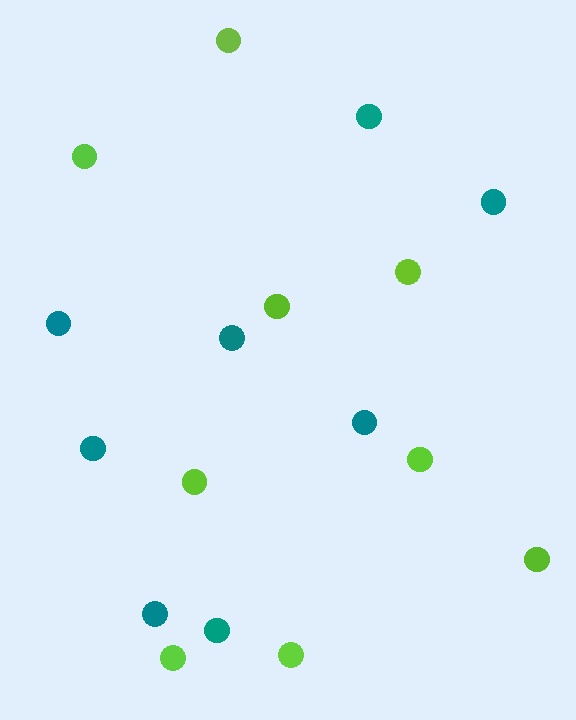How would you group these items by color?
There are 2 groups: one group of lime circles (9) and one group of teal circles (8).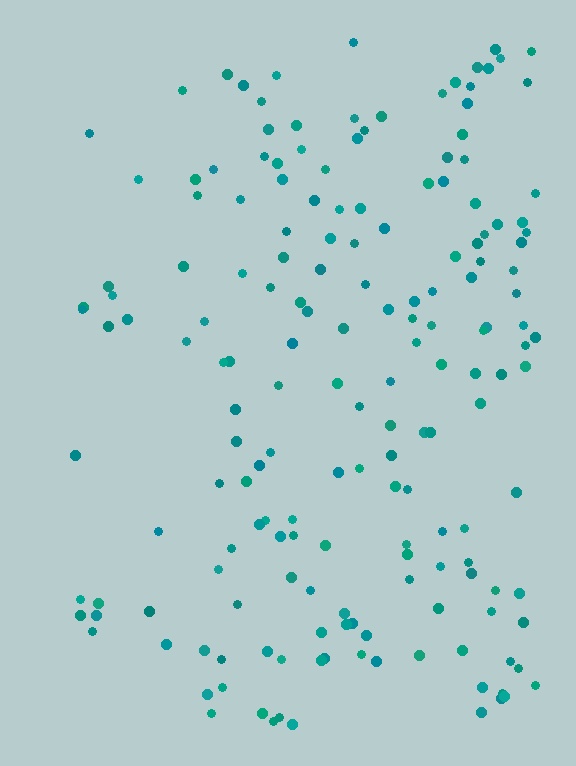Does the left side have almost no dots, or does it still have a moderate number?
Still a moderate number, just noticeably fewer than the right.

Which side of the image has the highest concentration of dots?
The right.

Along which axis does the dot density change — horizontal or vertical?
Horizontal.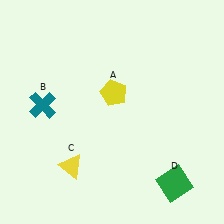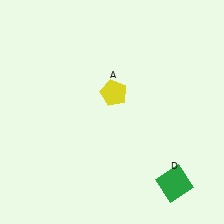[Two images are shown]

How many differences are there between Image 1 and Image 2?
There are 2 differences between the two images.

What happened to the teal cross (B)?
The teal cross (B) was removed in Image 2. It was in the top-left area of Image 1.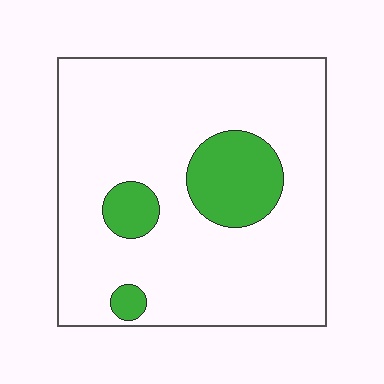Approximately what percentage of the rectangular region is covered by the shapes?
Approximately 15%.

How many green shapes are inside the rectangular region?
3.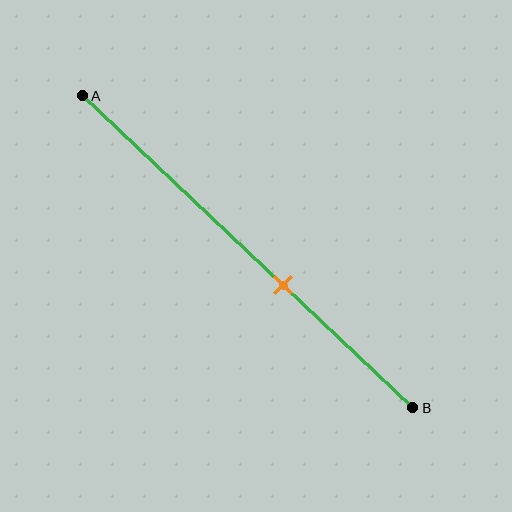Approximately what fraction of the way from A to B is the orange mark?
The orange mark is approximately 60% of the way from A to B.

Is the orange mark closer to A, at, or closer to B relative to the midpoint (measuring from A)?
The orange mark is closer to point B than the midpoint of segment AB.